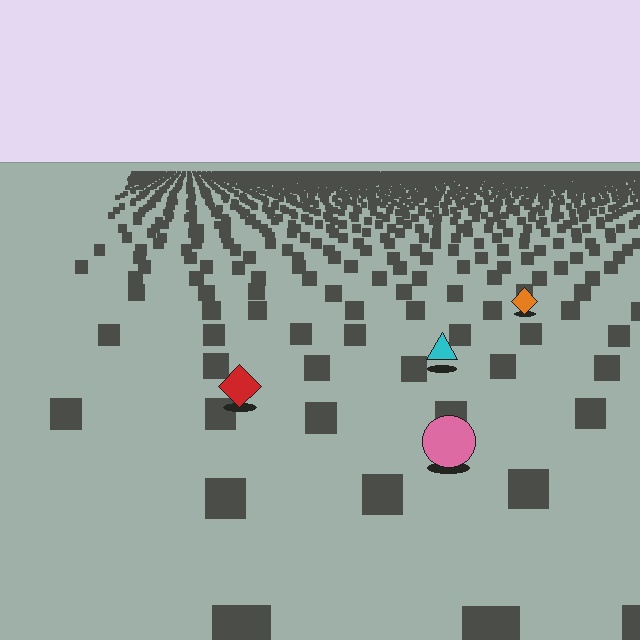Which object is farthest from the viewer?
The orange diamond is farthest from the viewer. It appears smaller and the ground texture around it is denser.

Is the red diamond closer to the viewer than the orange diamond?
Yes. The red diamond is closer — you can tell from the texture gradient: the ground texture is coarser near it.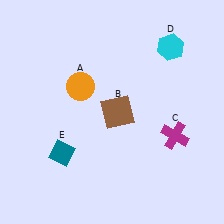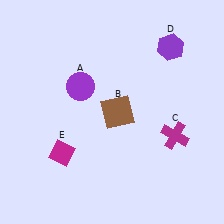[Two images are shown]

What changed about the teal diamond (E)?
In Image 1, E is teal. In Image 2, it changed to magenta.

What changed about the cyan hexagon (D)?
In Image 1, D is cyan. In Image 2, it changed to purple.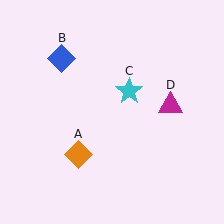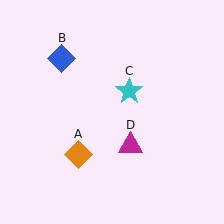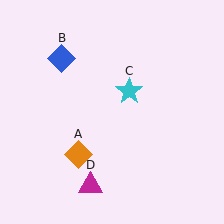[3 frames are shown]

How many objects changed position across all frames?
1 object changed position: magenta triangle (object D).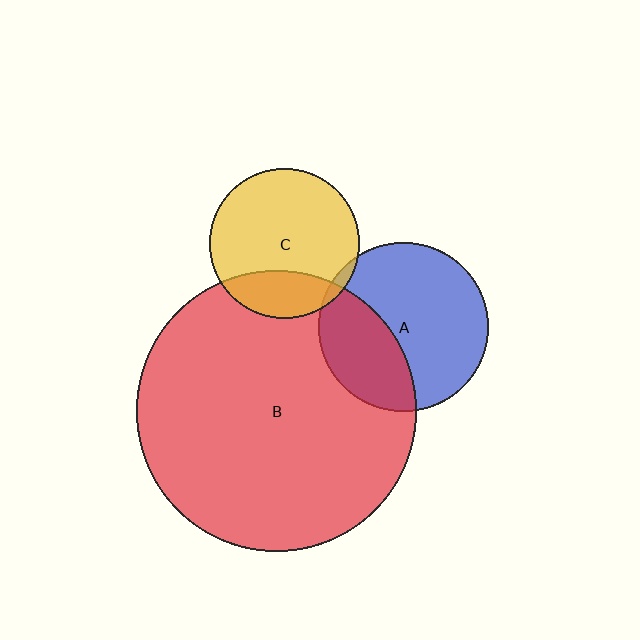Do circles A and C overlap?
Yes.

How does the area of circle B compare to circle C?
Approximately 3.5 times.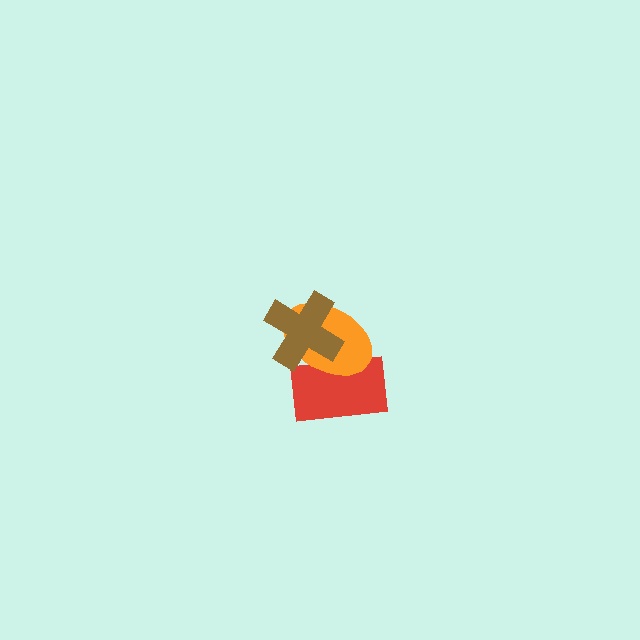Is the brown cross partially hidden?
No, no other shape covers it.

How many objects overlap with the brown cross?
2 objects overlap with the brown cross.